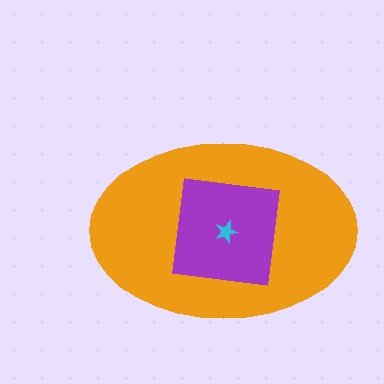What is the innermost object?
The cyan star.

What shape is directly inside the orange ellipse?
The purple square.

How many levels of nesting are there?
3.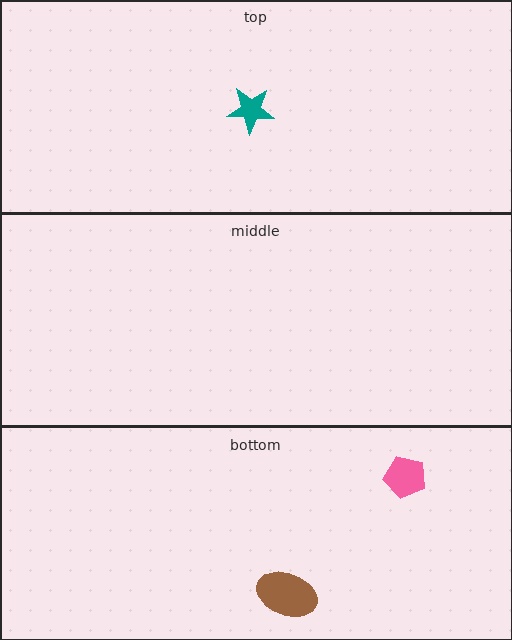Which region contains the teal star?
The top region.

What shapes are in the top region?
The teal star.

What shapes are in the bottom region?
The brown ellipse, the pink pentagon.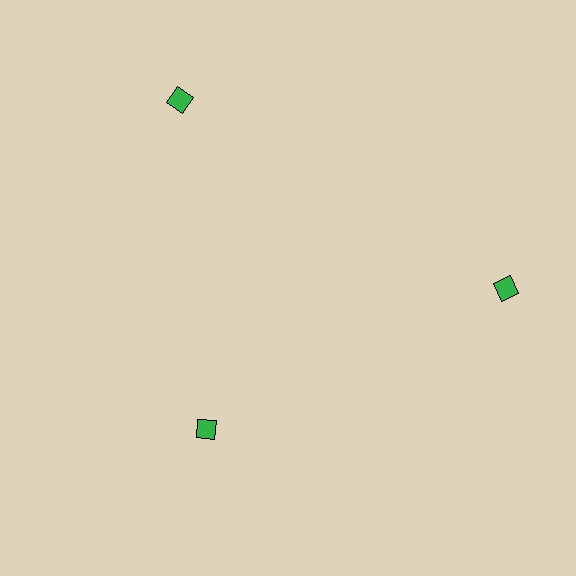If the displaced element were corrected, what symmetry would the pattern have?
It would have 3-fold rotational symmetry — the pattern would map onto itself every 120 degrees.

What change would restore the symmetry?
The symmetry would be restored by moving it outward, back onto the ring so that all 3 diamonds sit at equal angles and equal distance from the center.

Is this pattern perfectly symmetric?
No. The 3 green diamonds are arranged in a ring, but one element near the 7 o'clock position is pulled inward toward the center, breaking the 3-fold rotational symmetry.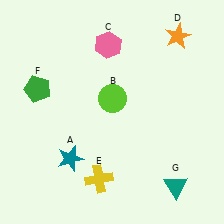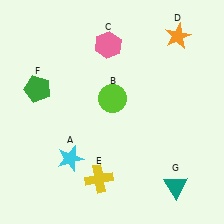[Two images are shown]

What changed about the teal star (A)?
In Image 1, A is teal. In Image 2, it changed to cyan.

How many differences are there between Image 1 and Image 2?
There is 1 difference between the two images.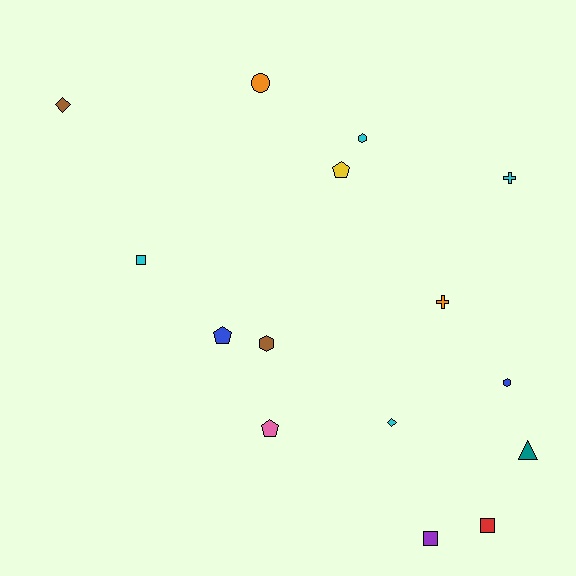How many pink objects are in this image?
There is 1 pink object.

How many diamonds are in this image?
There are 2 diamonds.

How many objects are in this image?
There are 15 objects.